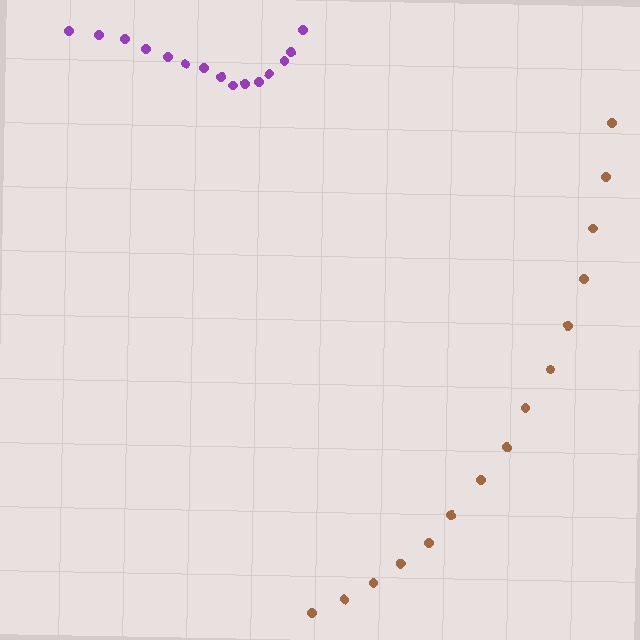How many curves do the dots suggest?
There are 2 distinct paths.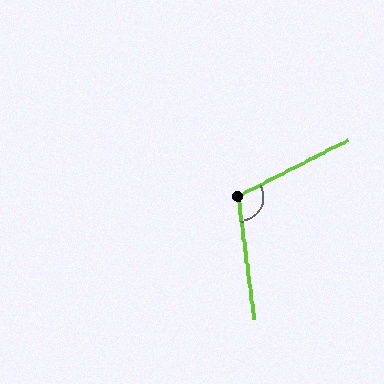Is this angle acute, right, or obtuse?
It is obtuse.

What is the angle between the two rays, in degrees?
Approximately 110 degrees.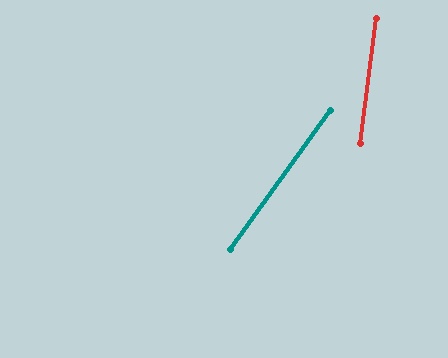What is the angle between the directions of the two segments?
Approximately 28 degrees.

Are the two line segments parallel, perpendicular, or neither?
Neither parallel nor perpendicular — they differ by about 28°.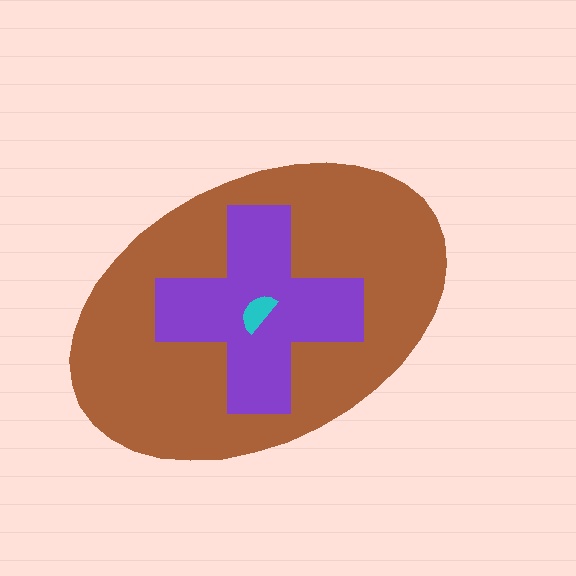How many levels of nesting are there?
3.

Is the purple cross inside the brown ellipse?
Yes.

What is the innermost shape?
The cyan semicircle.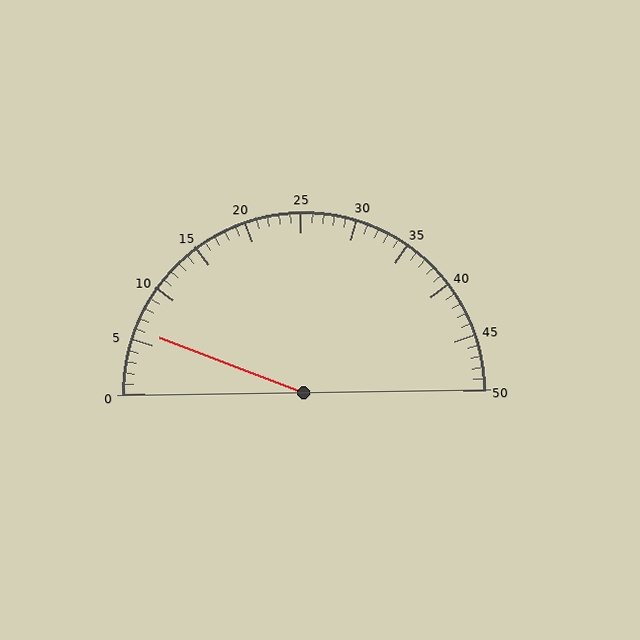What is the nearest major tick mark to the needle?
The nearest major tick mark is 5.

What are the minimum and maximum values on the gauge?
The gauge ranges from 0 to 50.